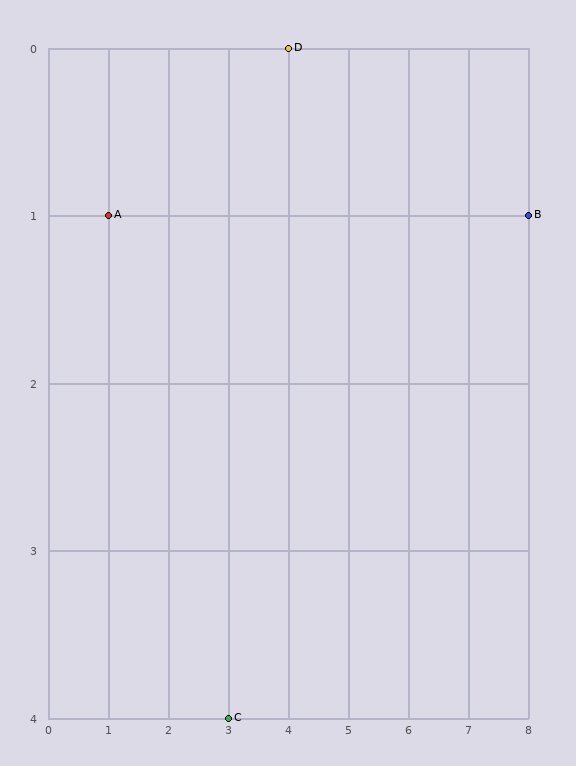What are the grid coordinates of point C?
Point C is at grid coordinates (3, 4).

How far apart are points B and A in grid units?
Points B and A are 7 columns apart.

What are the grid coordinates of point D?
Point D is at grid coordinates (4, 0).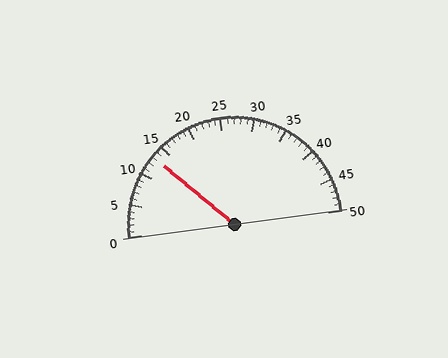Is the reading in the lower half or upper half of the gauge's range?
The reading is in the lower half of the range (0 to 50).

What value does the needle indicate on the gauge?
The needle indicates approximately 13.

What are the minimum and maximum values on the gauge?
The gauge ranges from 0 to 50.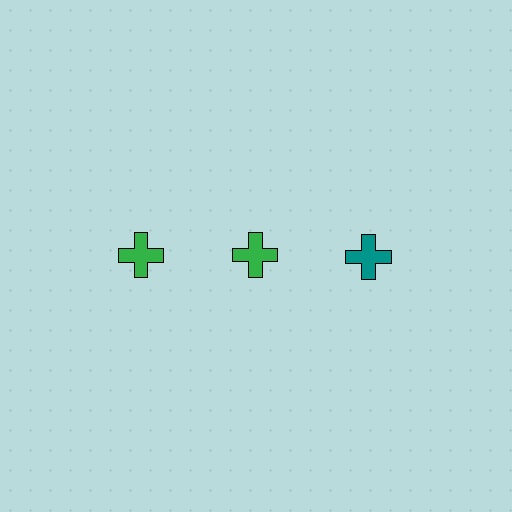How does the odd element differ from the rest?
It has a different color: teal instead of green.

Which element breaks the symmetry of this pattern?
The teal cross in the top row, center column breaks the symmetry. All other shapes are green crosses.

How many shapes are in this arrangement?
There are 3 shapes arranged in a grid pattern.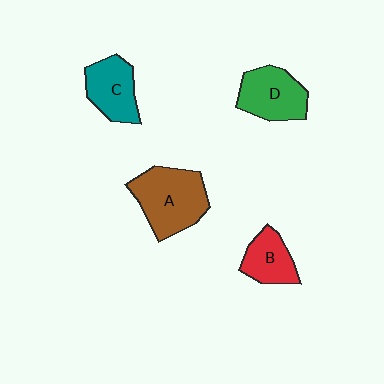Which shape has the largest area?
Shape A (brown).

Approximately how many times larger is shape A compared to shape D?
Approximately 1.3 times.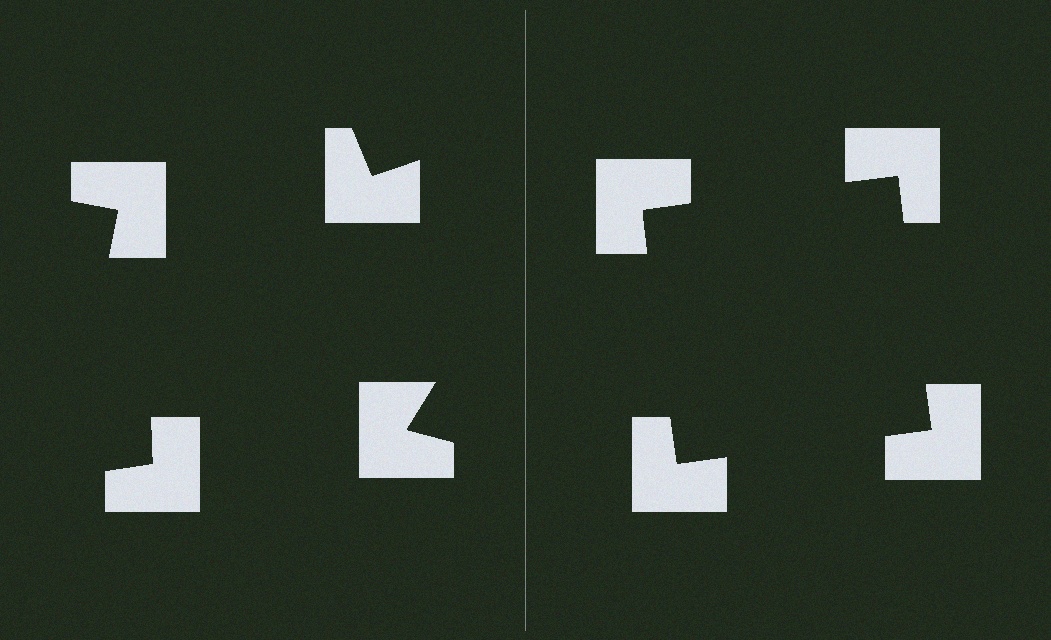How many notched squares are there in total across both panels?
8 — 4 on each side.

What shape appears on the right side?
An illusory square.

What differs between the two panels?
The notched squares are positioned identically on both sides; only the wedge orientations differ. On the right they align to a square; on the left they are misaligned.